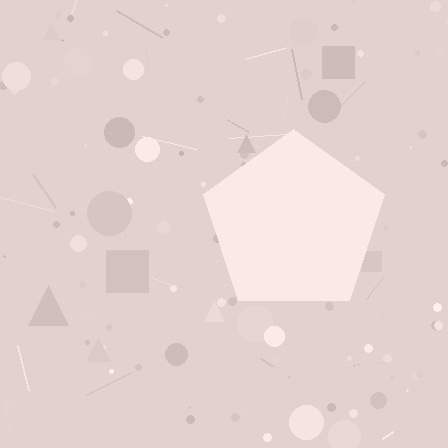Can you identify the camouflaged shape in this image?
The camouflaged shape is a pentagon.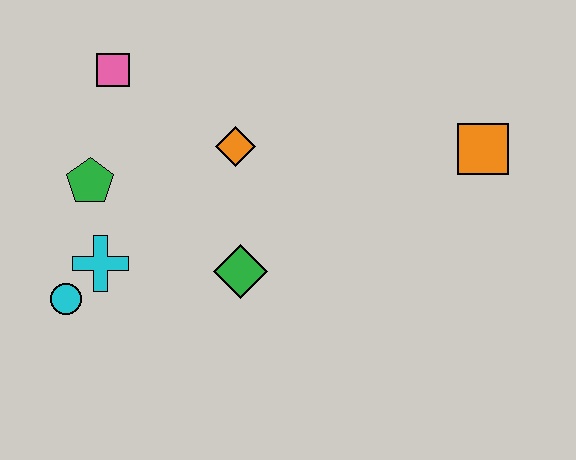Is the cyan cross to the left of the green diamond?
Yes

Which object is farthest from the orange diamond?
The orange square is farthest from the orange diamond.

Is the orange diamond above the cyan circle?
Yes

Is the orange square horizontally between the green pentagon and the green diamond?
No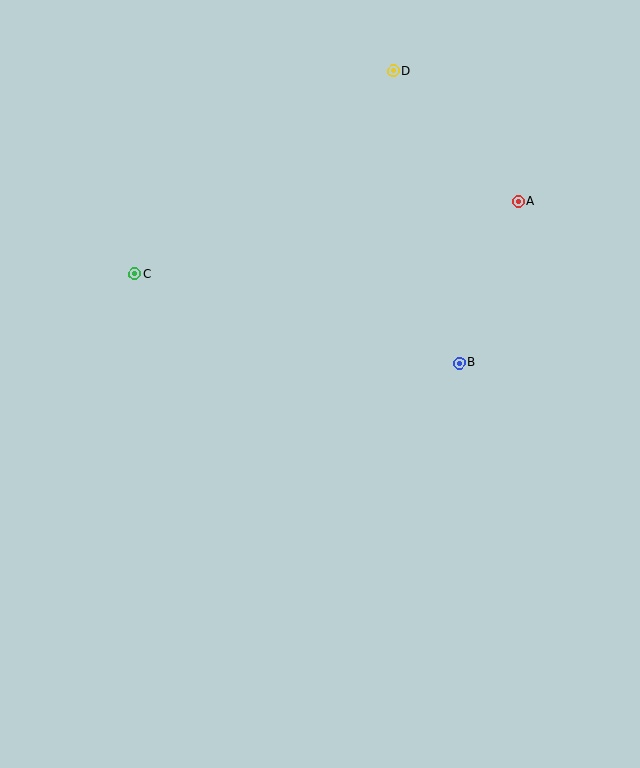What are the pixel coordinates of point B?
Point B is at (460, 363).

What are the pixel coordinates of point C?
Point C is at (134, 274).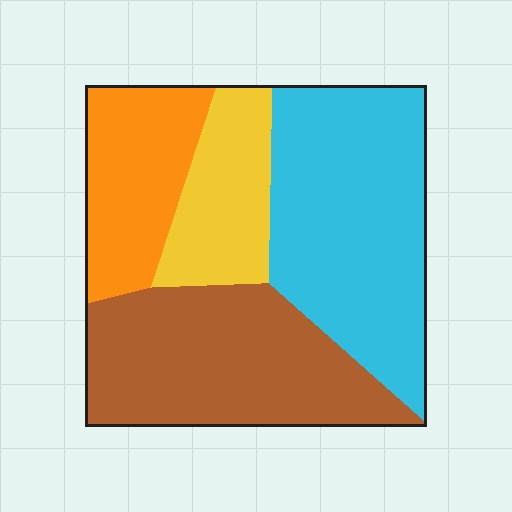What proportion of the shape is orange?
Orange covers around 20% of the shape.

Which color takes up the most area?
Cyan, at roughly 35%.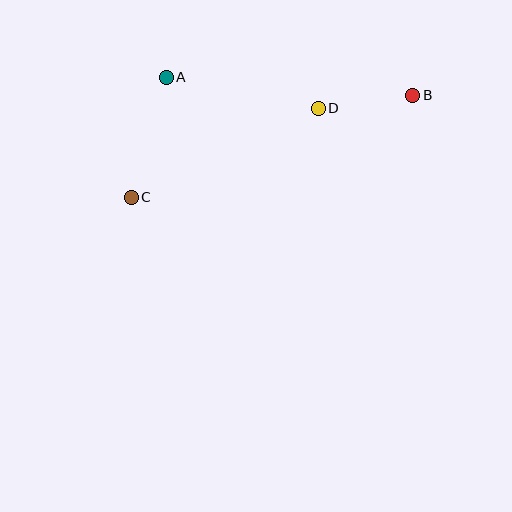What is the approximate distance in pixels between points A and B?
The distance between A and B is approximately 247 pixels.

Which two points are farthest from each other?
Points B and C are farthest from each other.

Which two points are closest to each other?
Points B and D are closest to each other.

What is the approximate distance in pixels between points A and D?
The distance between A and D is approximately 155 pixels.